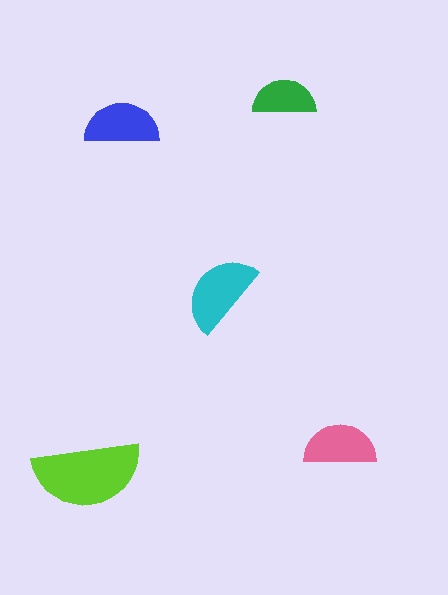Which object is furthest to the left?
The lime semicircle is leftmost.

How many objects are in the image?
There are 5 objects in the image.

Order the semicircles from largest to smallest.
the lime one, the cyan one, the blue one, the pink one, the green one.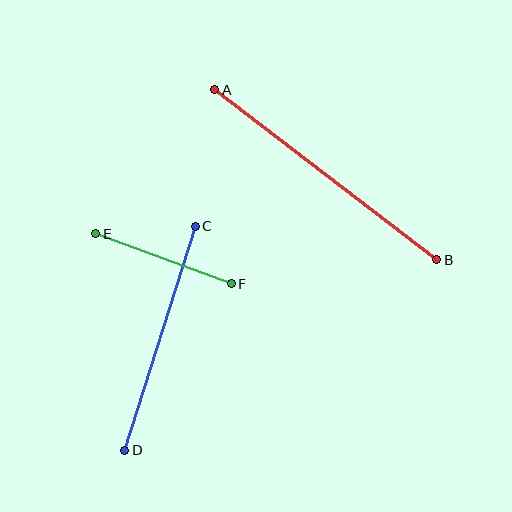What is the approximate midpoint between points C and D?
The midpoint is at approximately (160, 338) pixels.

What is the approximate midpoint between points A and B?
The midpoint is at approximately (326, 175) pixels.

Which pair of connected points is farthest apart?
Points A and B are farthest apart.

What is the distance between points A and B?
The distance is approximately 280 pixels.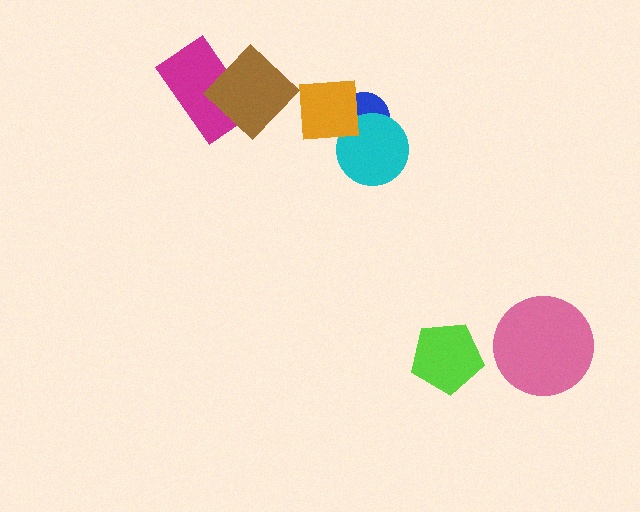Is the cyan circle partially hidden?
Yes, it is partially covered by another shape.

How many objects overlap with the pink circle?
0 objects overlap with the pink circle.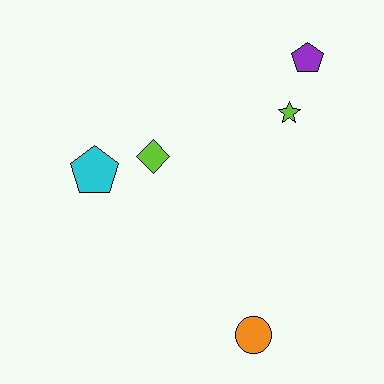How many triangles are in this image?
There are no triangles.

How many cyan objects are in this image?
There is 1 cyan object.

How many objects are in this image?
There are 5 objects.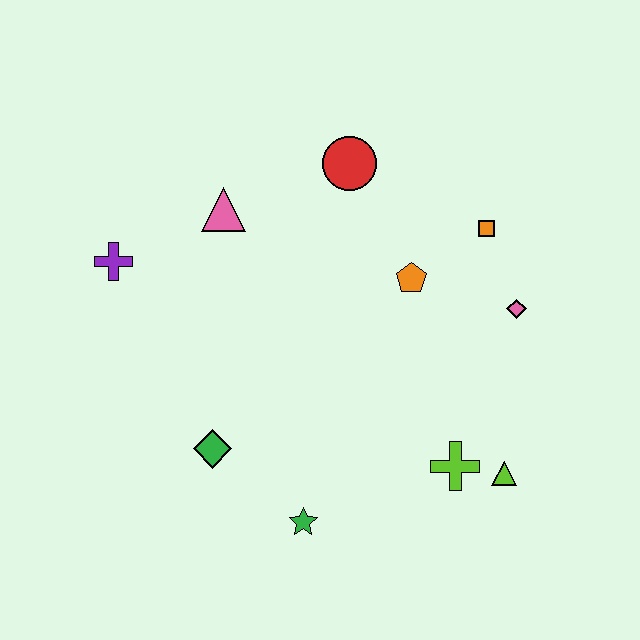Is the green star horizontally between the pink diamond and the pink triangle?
Yes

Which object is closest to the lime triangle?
The lime cross is closest to the lime triangle.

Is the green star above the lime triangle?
No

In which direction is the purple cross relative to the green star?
The purple cross is above the green star.